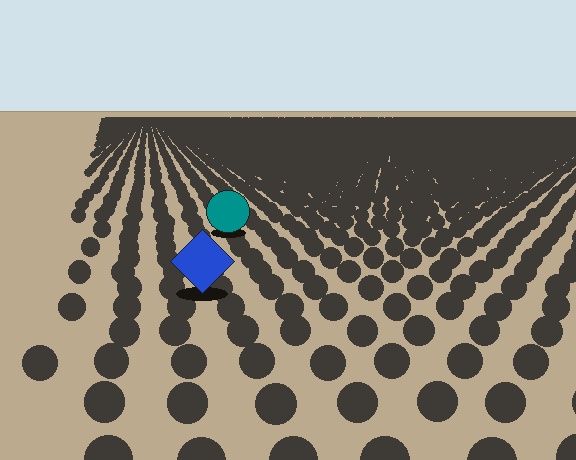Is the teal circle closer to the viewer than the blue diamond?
No. The blue diamond is closer — you can tell from the texture gradient: the ground texture is coarser near it.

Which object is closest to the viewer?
The blue diamond is closest. The texture marks near it are larger and more spread out.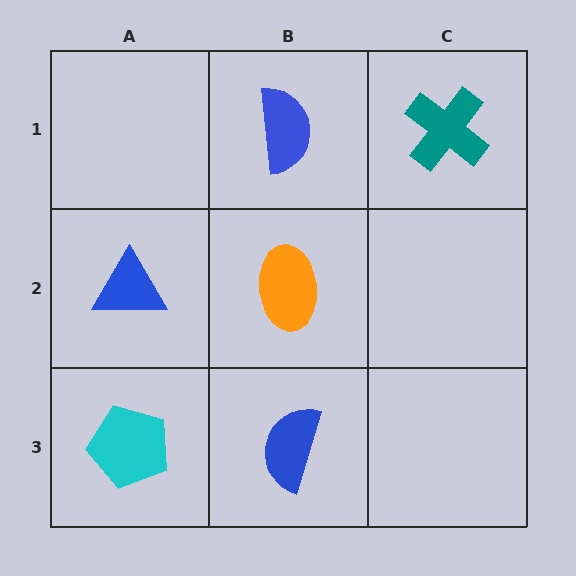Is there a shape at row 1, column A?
No, that cell is empty.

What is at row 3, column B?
A blue semicircle.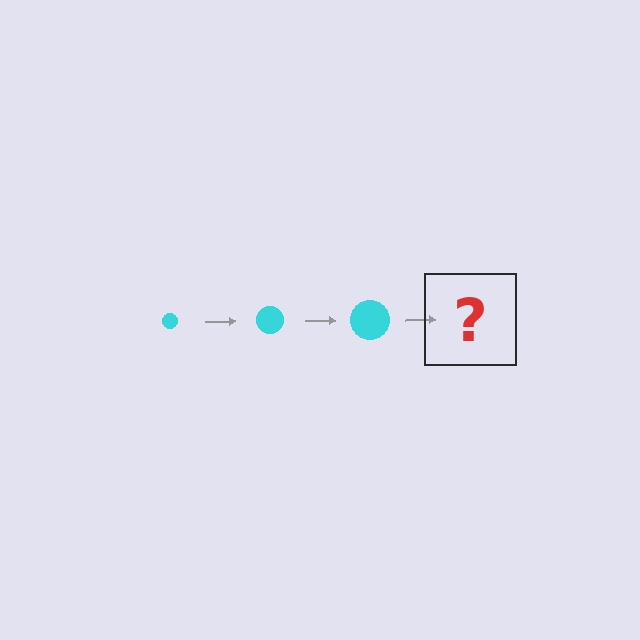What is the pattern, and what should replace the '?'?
The pattern is that the circle gets progressively larger each step. The '?' should be a cyan circle, larger than the previous one.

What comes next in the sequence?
The next element should be a cyan circle, larger than the previous one.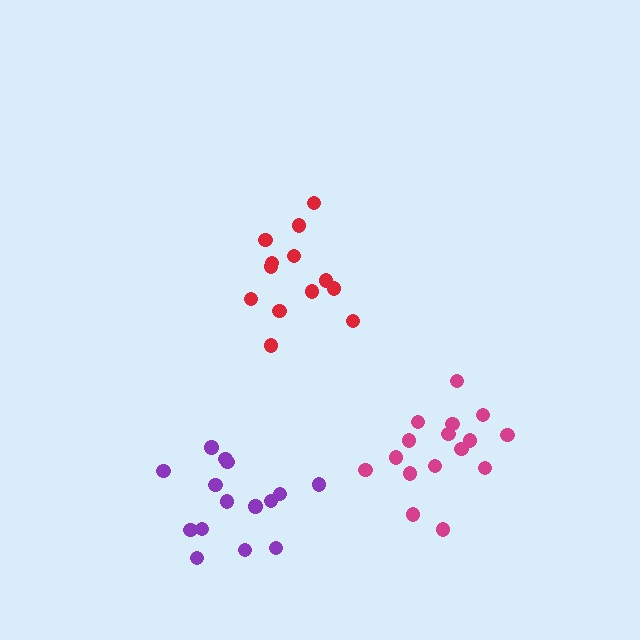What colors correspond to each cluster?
The clusters are colored: purple, magenta, red.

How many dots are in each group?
Group 1: 15 dots, Group 2: 16 dots, Group 3: 13 dots (44 total).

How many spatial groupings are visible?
There are 3 spatial groupings.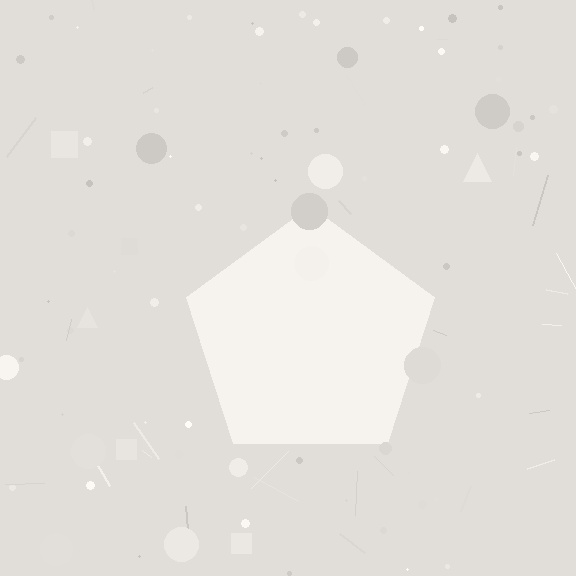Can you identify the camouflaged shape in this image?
The camouflaged shape is a pentagon.